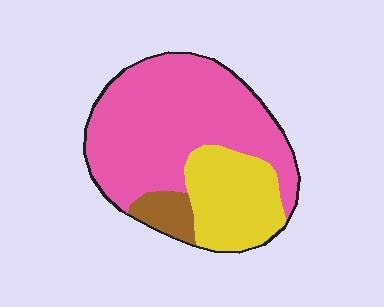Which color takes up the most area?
Pink, at roughly 65%.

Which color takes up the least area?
Brown, at roughly 10%.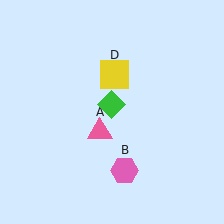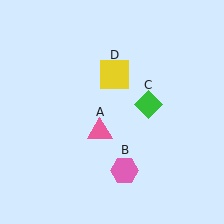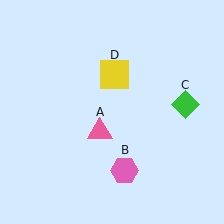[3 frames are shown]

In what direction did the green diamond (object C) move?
The green diamond (object C) moved right.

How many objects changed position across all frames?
1 object changed position: green diamond (object C).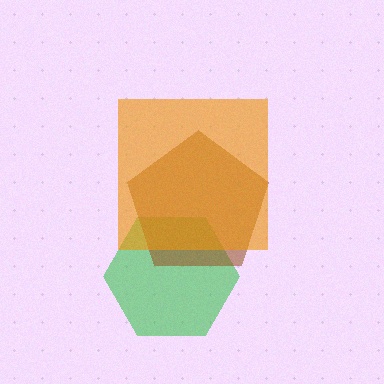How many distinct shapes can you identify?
There are 3 distinct shapes: a green hexagon, a brown pentagon, an orange square.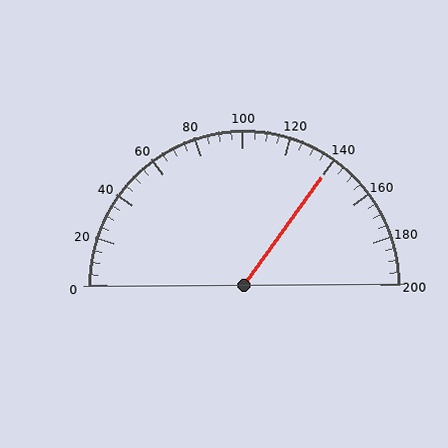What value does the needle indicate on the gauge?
The needle indicates approximately 140.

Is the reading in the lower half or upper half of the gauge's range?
The reading is in the upper half of the range (0 to 200).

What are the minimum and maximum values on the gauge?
The gauge ranges from 0 to 200.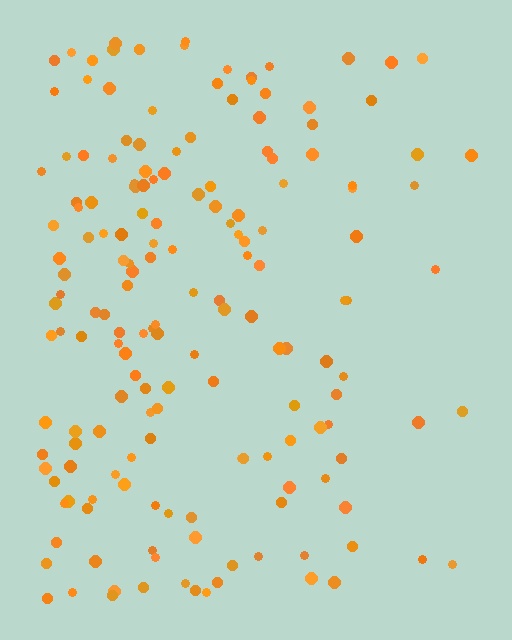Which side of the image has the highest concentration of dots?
The left.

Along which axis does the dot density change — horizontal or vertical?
Horizontal.